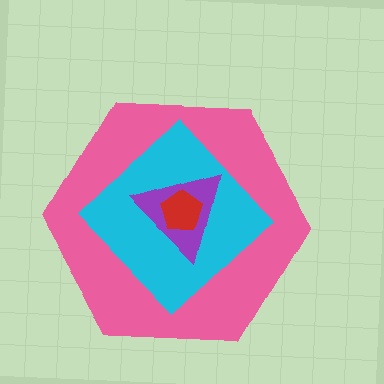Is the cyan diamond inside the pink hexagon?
Yes.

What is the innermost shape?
The red pentagon.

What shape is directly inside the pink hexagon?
The cyan diamond.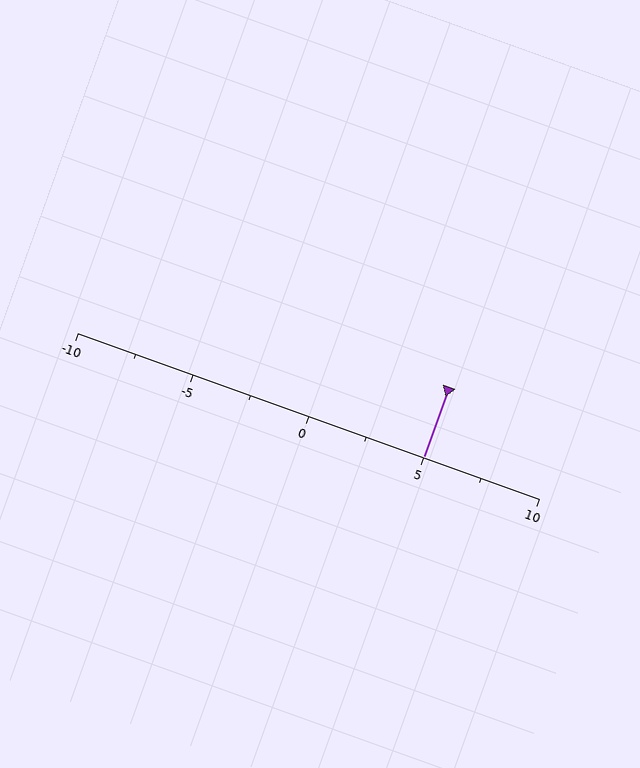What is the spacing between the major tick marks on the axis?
The major ticks are spaced 5 apart.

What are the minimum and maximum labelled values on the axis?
The axis runs from -10 to 10.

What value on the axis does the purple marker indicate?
The marker indicates approximately 5.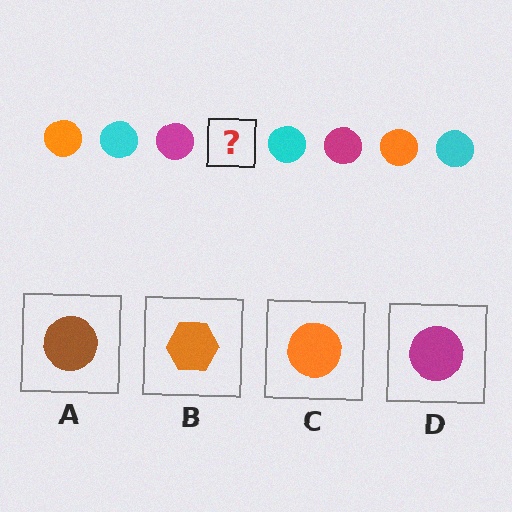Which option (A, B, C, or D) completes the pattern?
C.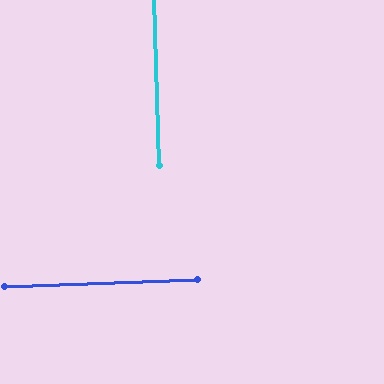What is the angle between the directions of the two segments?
Approximately 90 degrees.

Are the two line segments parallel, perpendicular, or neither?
Perpendicular — they meet at approximately 90°.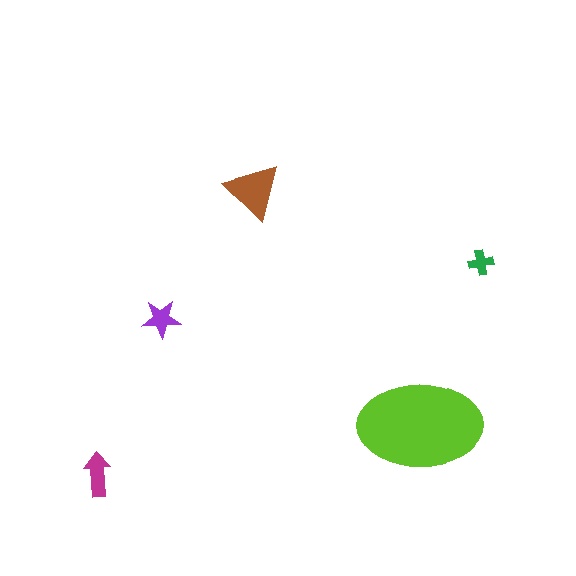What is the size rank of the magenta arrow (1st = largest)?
3rd.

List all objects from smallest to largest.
The green cross, the purple star, the magenta arrow, the brown triangle, the lime ellipse.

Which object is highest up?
The brown triangle is topmost.